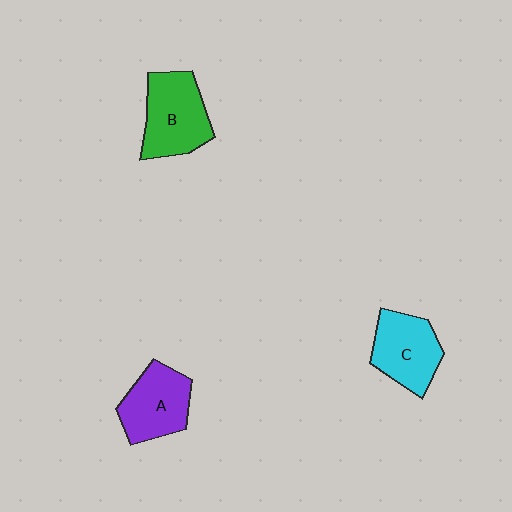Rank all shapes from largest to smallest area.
From largest to smallest: B (green), C (cyan), A (purple).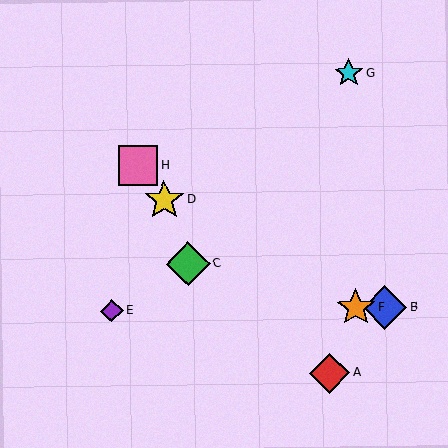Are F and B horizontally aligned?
Yes, both are at y≈308.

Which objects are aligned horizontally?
Objects B, E, F are aligned horizontally.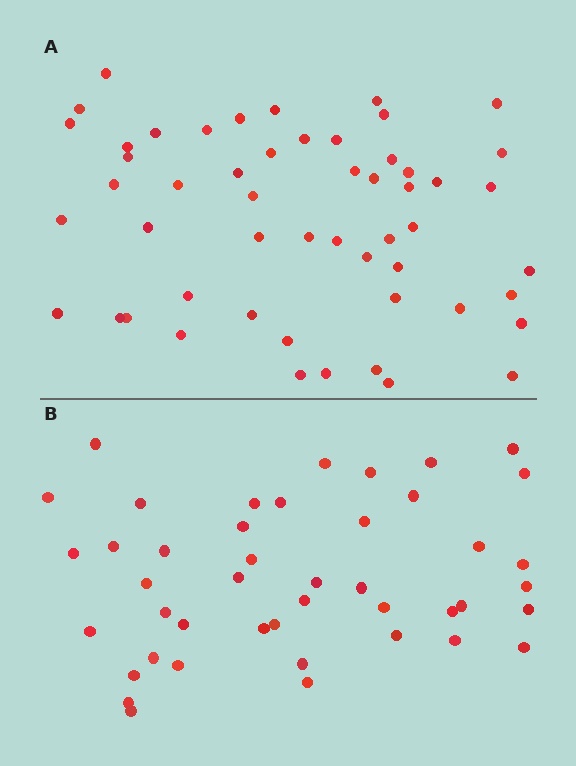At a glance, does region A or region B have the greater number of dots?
Region A (the top region) has more dots.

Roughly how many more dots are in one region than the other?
Region A has roughly 8 or so more dots than region B.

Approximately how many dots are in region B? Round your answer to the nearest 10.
About 40 dots. (The exact count is 44, which rounds to 40.)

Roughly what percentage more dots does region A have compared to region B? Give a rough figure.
About 20% more.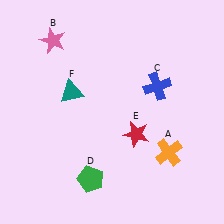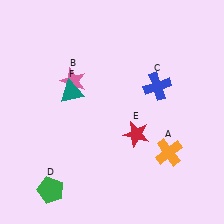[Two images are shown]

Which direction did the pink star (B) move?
The pink star (B) moved down.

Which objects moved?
The objects that moved are: the pink star (B), the green pentagon (D).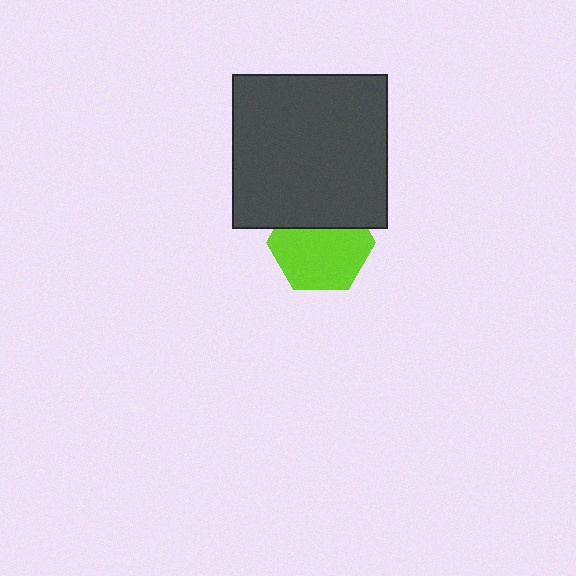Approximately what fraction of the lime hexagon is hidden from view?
Roughly 33% of the lime hexagon is hidden behind the dark gray square.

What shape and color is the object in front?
The object in front is a dark gray square.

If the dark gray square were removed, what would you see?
You would see the complete lime hexagon.